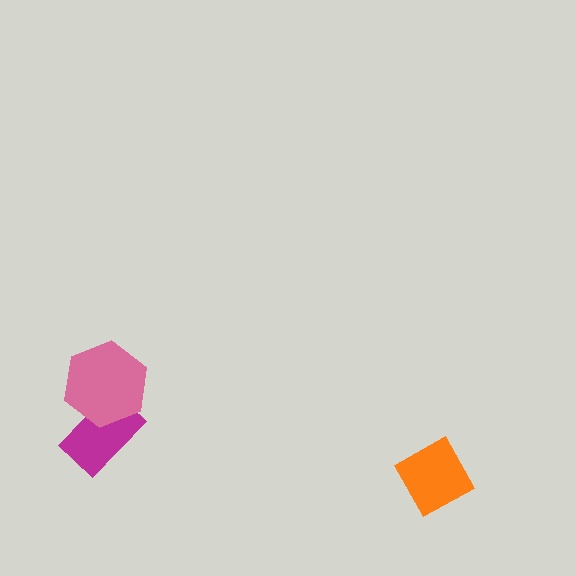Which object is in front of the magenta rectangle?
The pink hexagon is in front of the magenta rectangle.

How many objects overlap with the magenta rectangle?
1 object overlaps with the magenta rectangle.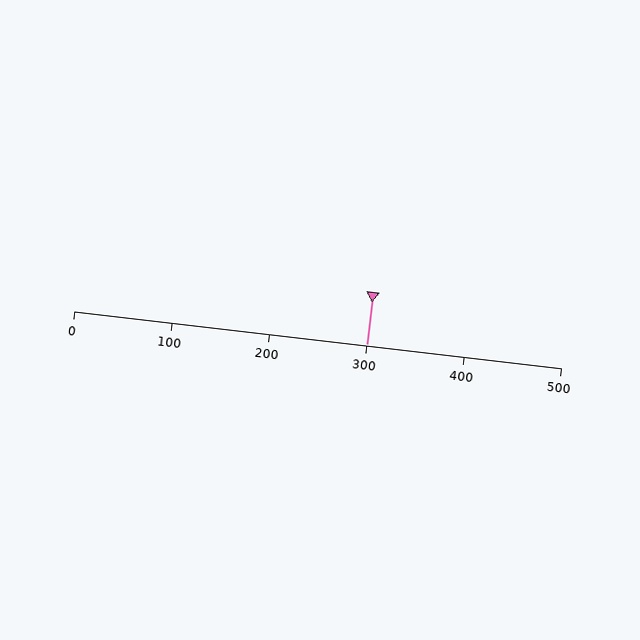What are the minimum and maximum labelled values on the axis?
The axis runs from 0 to 500.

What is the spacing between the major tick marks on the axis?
The major ticks are spaced 100 apart.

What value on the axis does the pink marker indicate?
The marker indicates approximately 300.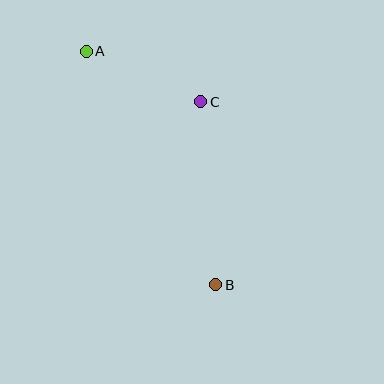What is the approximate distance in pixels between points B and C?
The distance between B and C is approximately 184 pixels.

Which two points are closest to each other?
Points A and C are closest to each other.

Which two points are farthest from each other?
Points A and B are farthest from each other.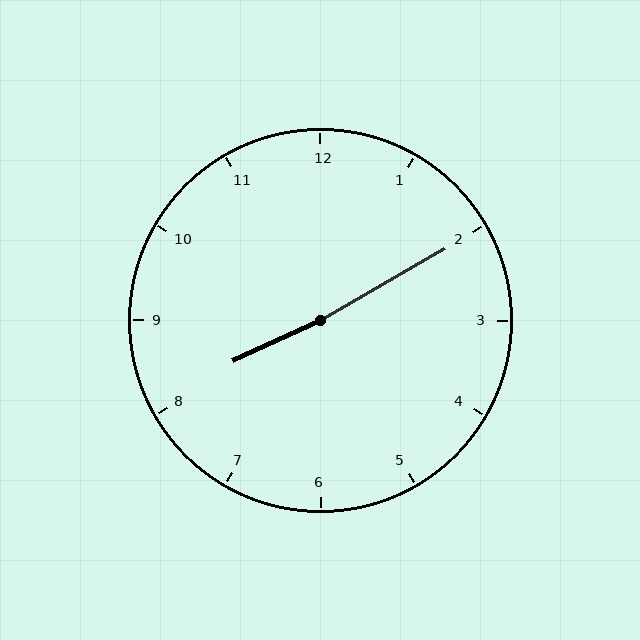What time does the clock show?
8:10.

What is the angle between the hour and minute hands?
Approximately 175 degrees.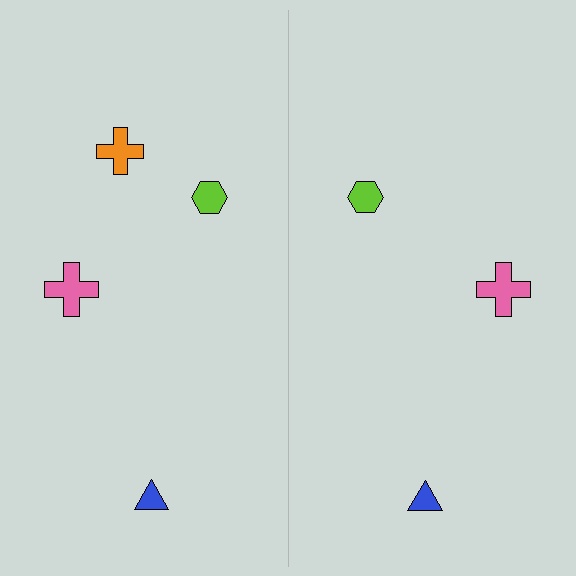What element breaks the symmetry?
A orange cross is missing from the right side.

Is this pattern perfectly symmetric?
No, the pattern is not perfectly symmetric. A orange cross is missing from the right side.